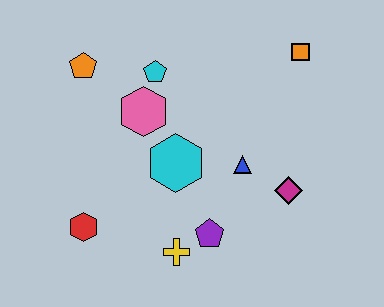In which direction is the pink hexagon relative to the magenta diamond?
The pink hexagon is to the left of the magenta diamond.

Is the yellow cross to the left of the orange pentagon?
No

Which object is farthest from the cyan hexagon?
The orange square is farthest from the cyan hexagon.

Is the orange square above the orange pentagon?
Yes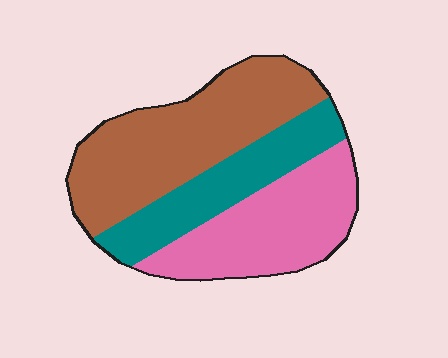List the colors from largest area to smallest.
From largest to smallest: brown, pink, teal.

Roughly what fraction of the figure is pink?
Pink takes up about one third (1/3) of the figure.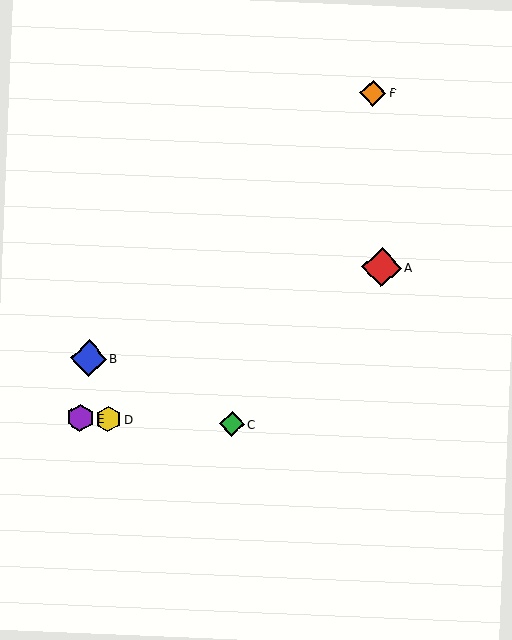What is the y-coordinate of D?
Object D is at y≈419.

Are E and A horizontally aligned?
No, E is at y≈418 and A is at y≈267.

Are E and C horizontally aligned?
Yes, both are at y≈418.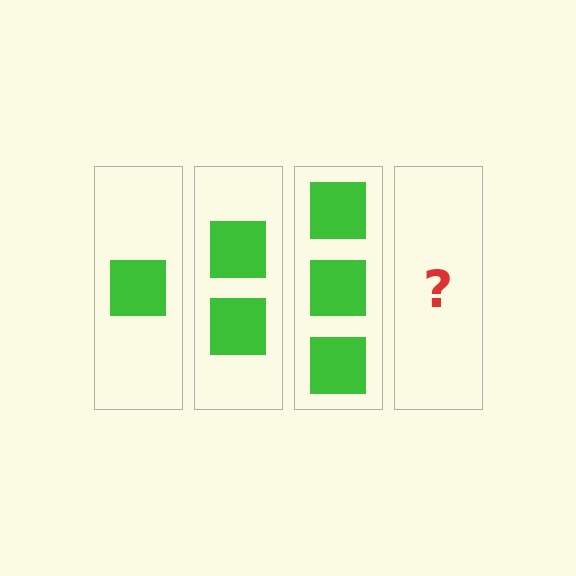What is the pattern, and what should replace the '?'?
The pattern is that each step adds one more square. The '?' should be 4 squares.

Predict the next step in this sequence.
The next step is 4 squares.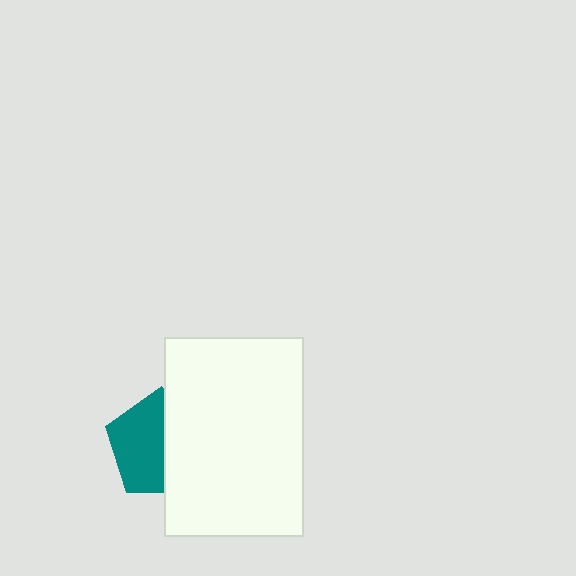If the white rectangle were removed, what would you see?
You would see the complete teal pentagon.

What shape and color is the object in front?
The object in front is a white rectangle.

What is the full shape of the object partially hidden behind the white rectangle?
The partially hidden object is a teal pentagon.